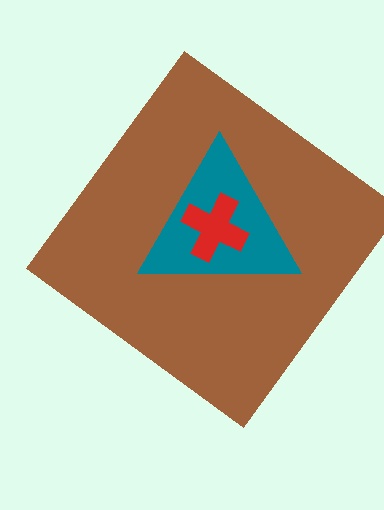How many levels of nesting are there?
3.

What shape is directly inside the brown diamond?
The teal triangle.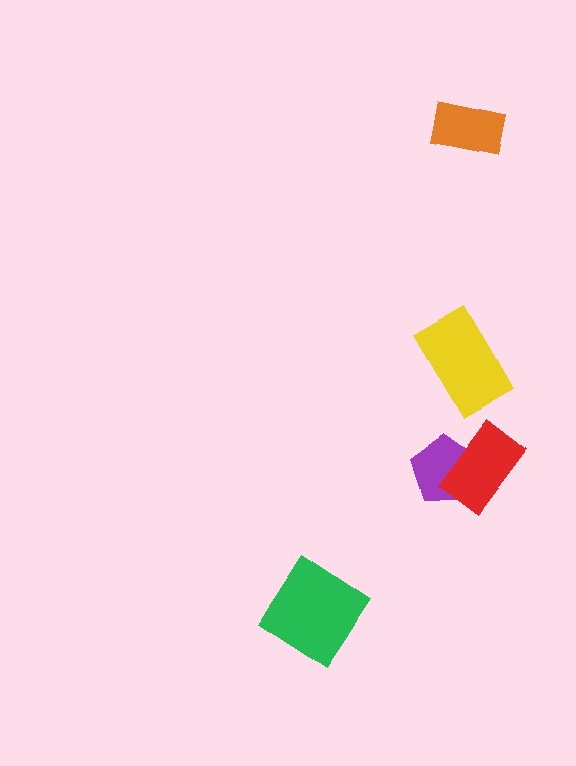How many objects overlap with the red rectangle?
1 object overlaps with the red rectangle.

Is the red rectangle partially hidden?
No, no other shape covers it.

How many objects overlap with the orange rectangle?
0 objects overlap with the orange rectangle.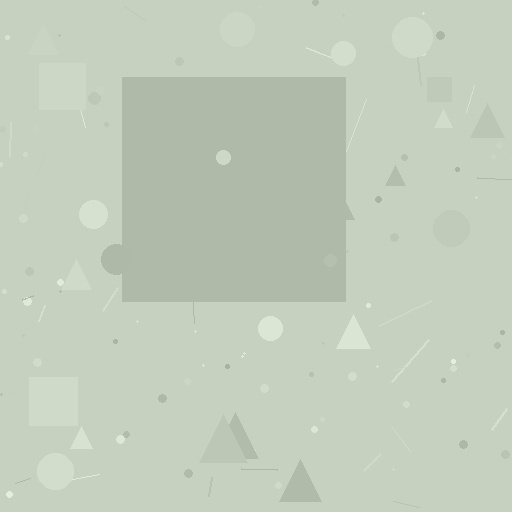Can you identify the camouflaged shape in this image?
The camouflaged shape is a square.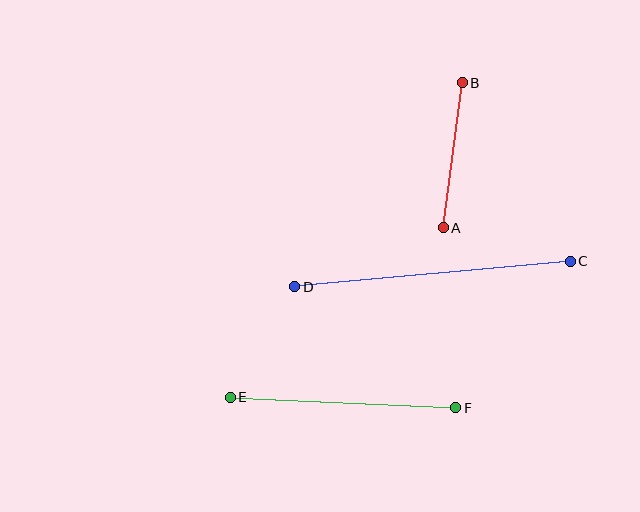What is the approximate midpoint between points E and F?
The midpoint is at approximately (343, 402) pixels.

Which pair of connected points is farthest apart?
Points C and D are farthest apart.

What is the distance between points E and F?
The distance is approximately 226 pixels.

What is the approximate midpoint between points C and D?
The midpoint is at approximately (432, 274) pixels.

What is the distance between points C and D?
The distance is approximately 277 pixels.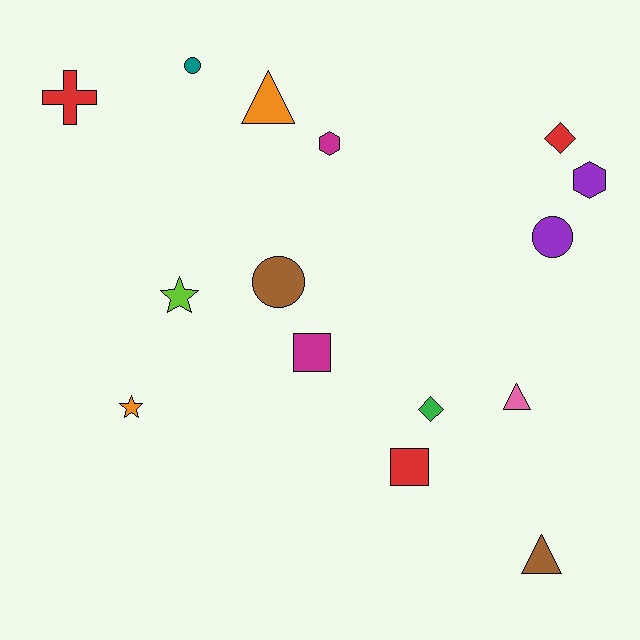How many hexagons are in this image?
There are 2 hexagons.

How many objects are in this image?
There are 15 objects.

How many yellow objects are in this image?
There are no yellow objects.